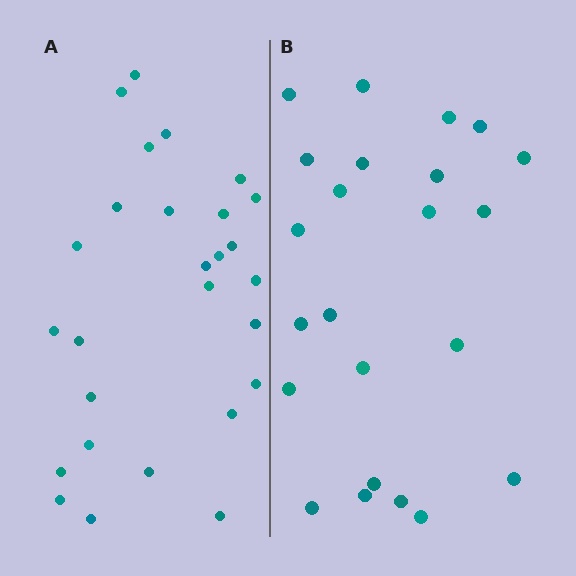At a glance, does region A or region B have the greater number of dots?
Region A (the left region) has more dots.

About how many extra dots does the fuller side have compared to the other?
Region A has about 4 more dots than region B.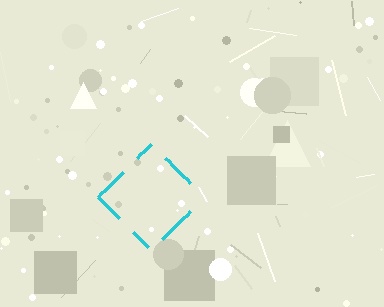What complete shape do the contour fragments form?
The contour fragments form a diamond.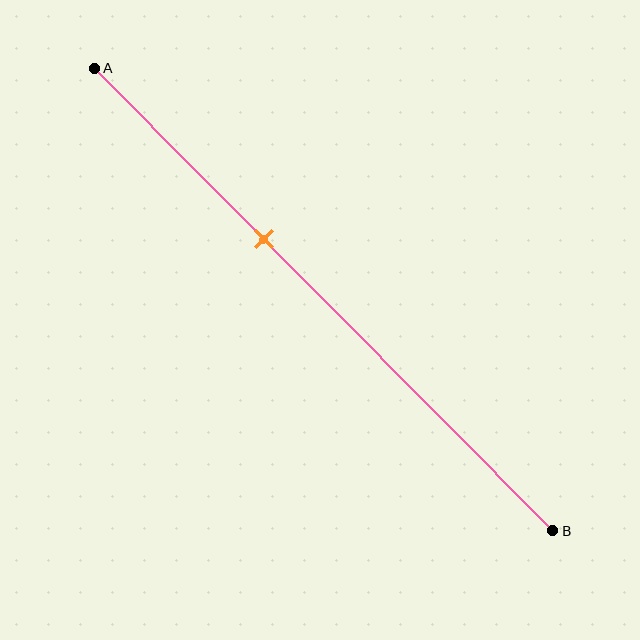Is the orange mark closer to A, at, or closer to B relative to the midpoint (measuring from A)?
The orange mark is closer to point A than the midpoint of segment AB.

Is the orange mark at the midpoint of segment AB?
No, the mark is at about 35% from A, not at the 50% midpoint.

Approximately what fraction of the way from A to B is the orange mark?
The orange mark is approximately 35% of the way from A to B.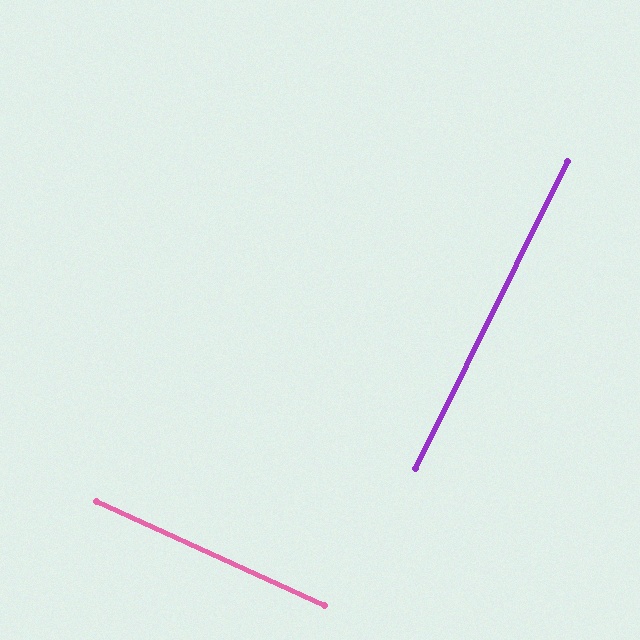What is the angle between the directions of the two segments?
Approximately 88 degrees.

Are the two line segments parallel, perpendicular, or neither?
Perpendicular — they meet at approximately 88°.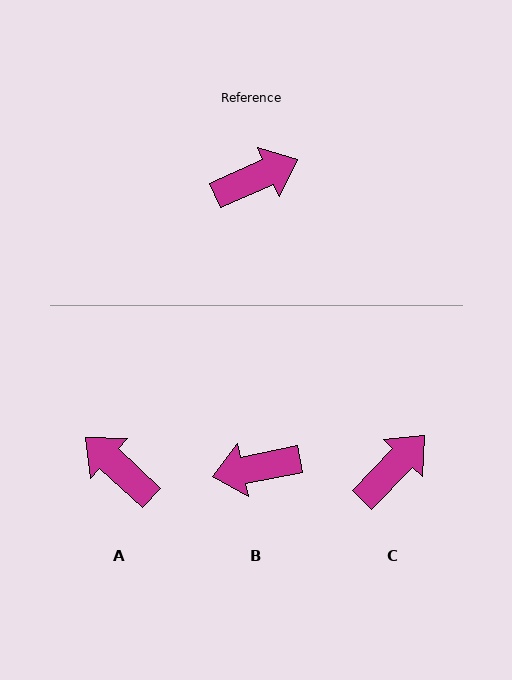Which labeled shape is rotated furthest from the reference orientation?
B, about 168 degrees away.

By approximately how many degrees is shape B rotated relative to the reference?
Approximately 168 degrees counter-clockwise.